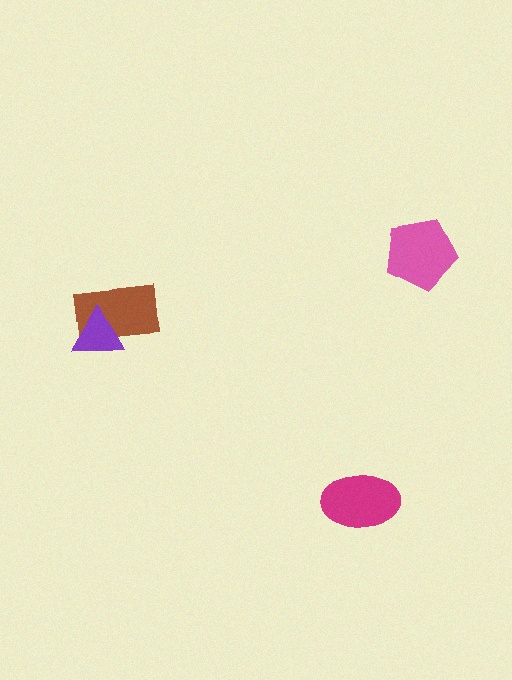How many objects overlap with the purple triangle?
1 object overlaps with the purple triangle.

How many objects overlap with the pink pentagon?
0 objects overlap with the pink pentagon.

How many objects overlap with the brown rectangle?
1 object overlaps with the brown rectangle.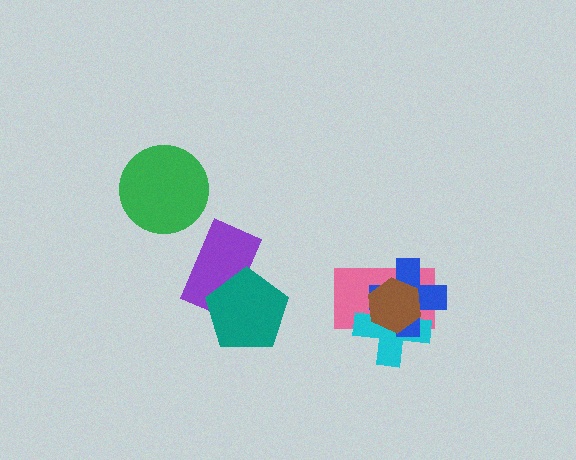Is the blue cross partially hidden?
Yes, it is partially covered by another shape.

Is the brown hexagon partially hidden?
No, no other shape covers it.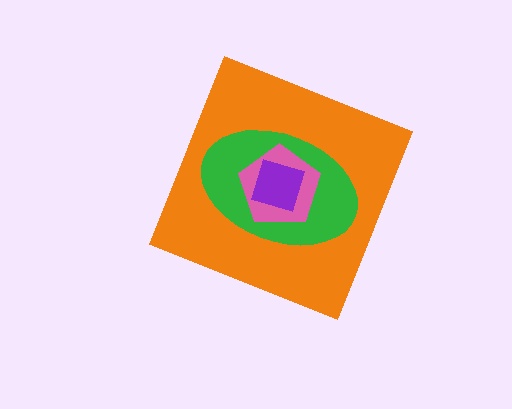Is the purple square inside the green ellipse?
Yes.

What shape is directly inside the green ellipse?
The pink pentagon.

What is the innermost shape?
The purple square.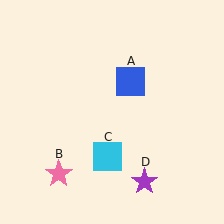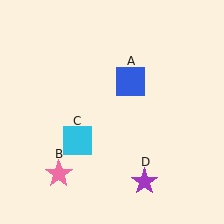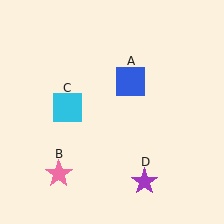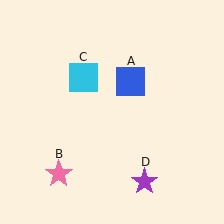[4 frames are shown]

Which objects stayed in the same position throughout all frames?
Blue square (object A) and pink star (object B) and purple star (object D) remained stationary.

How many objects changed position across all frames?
1 object changed position: cyan square (object C).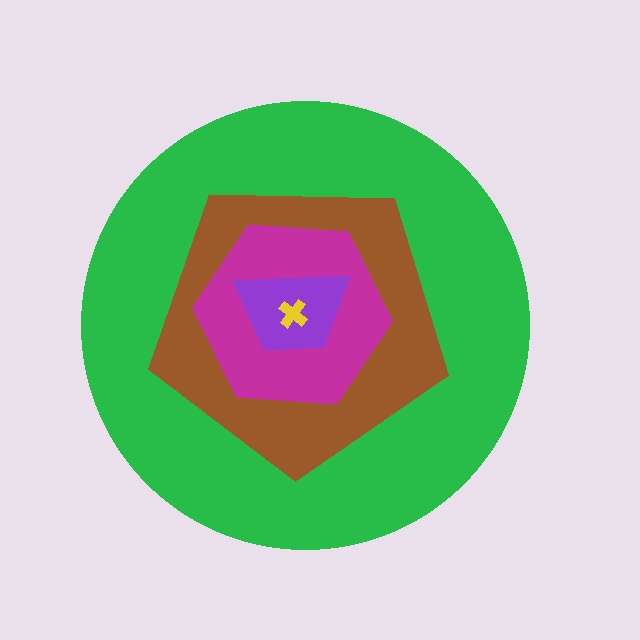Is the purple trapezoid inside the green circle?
Yes.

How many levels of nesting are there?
5.